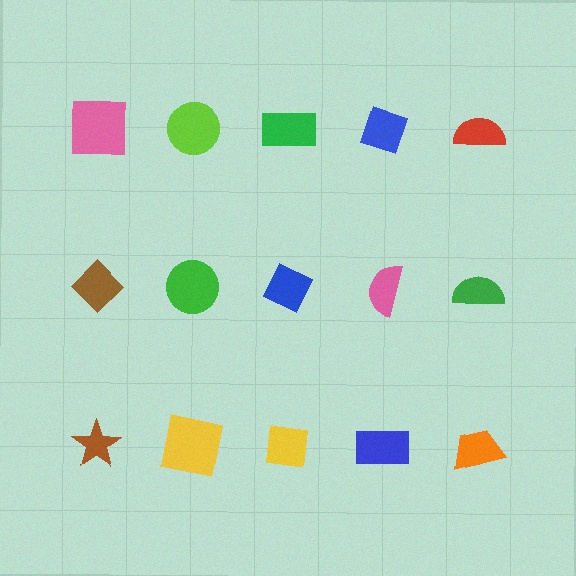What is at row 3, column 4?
A blue rectangle.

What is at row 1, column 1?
A pink square.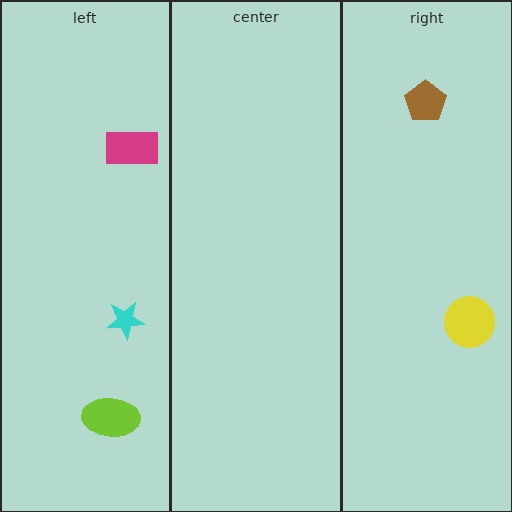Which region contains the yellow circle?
The right region.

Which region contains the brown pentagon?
The right region.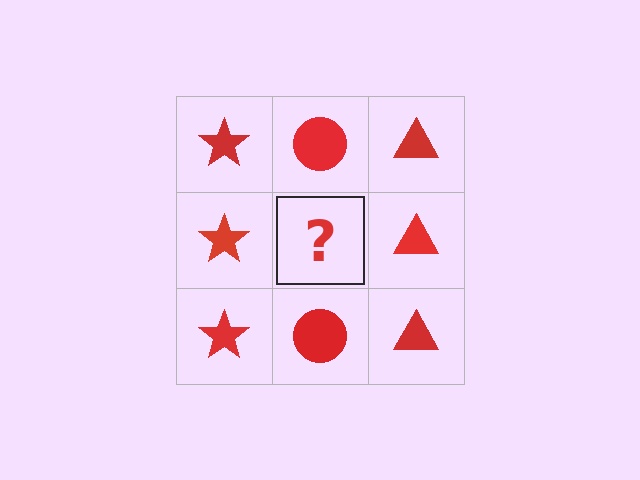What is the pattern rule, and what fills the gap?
The rule is that each column has a consistent shape. The gap should be filled with a red circle.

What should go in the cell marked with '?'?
The missing cell should contain a red circle.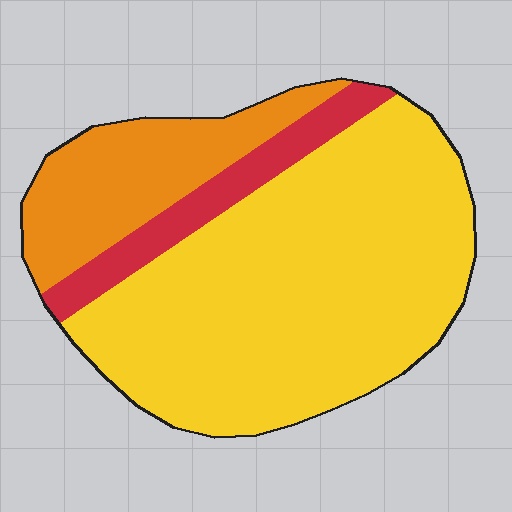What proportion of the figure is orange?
Orange takes up between a sixth and a third of the figure.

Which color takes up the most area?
Yellow, at roughly 70%.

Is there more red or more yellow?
Yellow.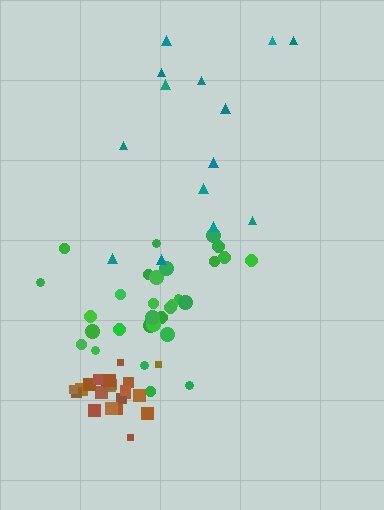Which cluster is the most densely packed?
Brown.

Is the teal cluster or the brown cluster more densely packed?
Brown.